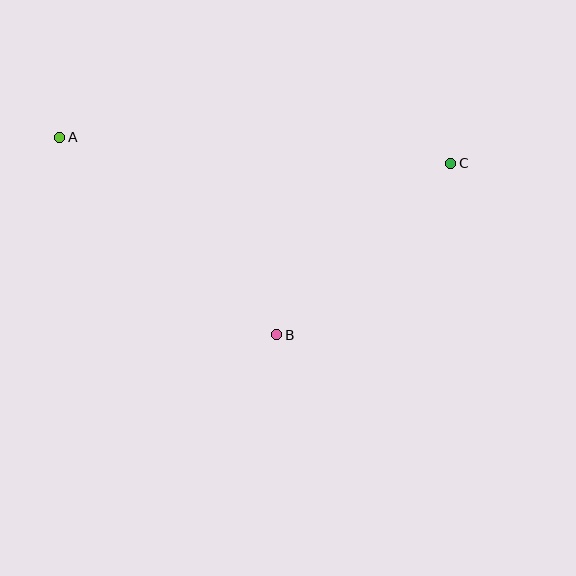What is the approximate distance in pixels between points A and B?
The distance between A and B is approximately 294 pixels.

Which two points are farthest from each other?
Points A and C are farthest from each other.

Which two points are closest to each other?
Points B and C are closest to each other.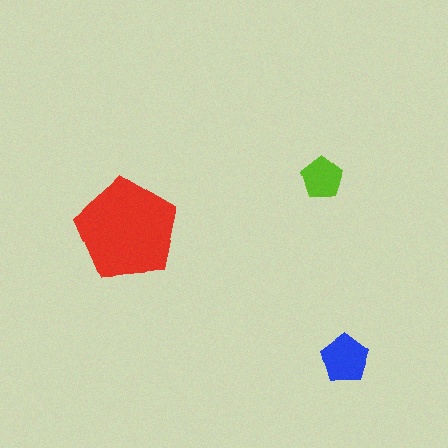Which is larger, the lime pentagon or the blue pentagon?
The blue one.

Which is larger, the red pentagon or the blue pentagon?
The red one.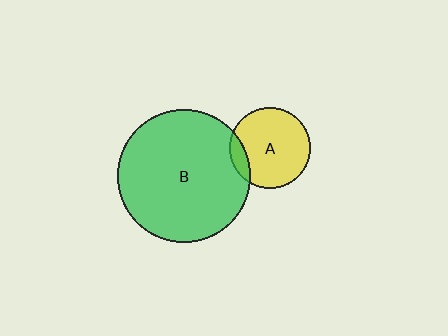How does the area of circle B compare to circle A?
Approximately 2.7 times.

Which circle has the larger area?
Circle B (green).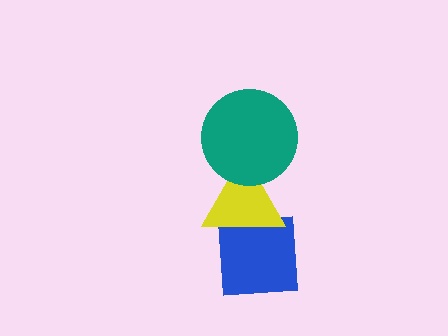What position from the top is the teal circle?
The teal circle is 1st from the top.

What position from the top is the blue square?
The blue square is 3rd from the top.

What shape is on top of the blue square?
The yellow triangle is on top of the blue square.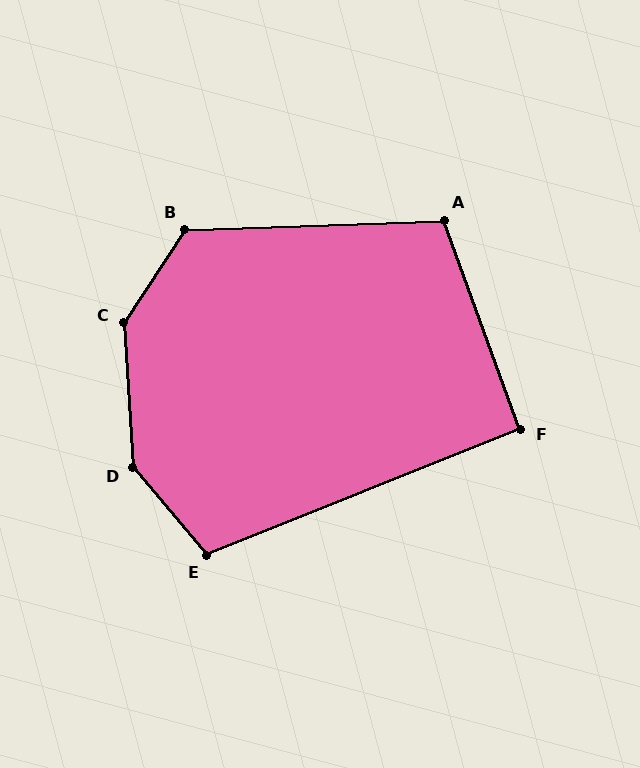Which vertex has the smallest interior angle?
F, at approximately 92 degrees.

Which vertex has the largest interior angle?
C, at approximately 144 degrees.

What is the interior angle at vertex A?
Approximately 108 degrees (obtuse).